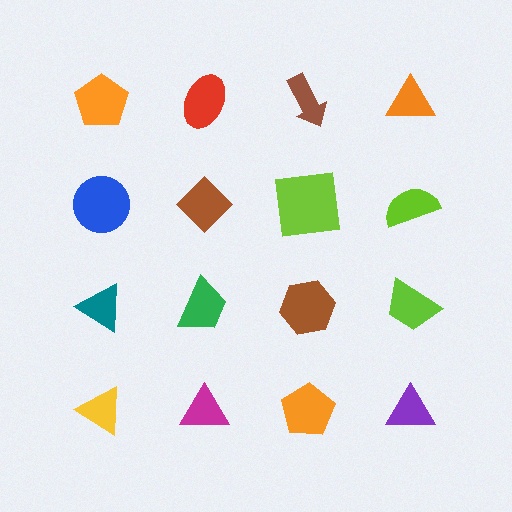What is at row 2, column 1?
A blue circle.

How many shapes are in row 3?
4 shapes.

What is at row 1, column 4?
An orange triangle.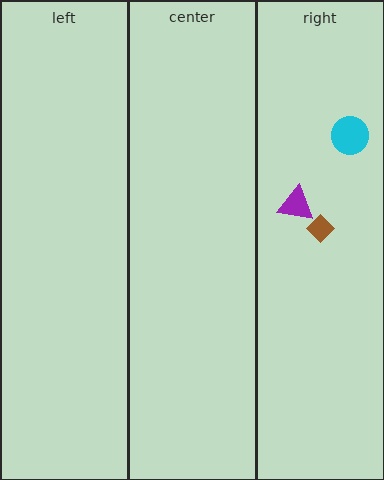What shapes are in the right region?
The purple triangle, the brown diamond, the cyan circle.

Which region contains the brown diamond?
The right region.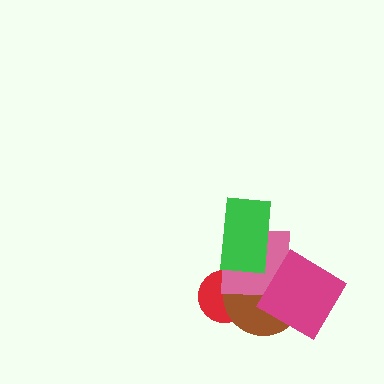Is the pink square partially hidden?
Yes, it is partially covered by another shape.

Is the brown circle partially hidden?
Yes, it is partially covered by another shape.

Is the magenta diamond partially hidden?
No, no other shape covers it.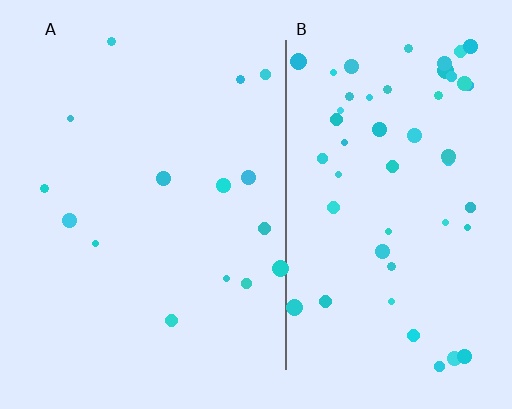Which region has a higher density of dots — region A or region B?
B (the right).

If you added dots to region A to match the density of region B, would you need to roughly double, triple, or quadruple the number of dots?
Approximately triple.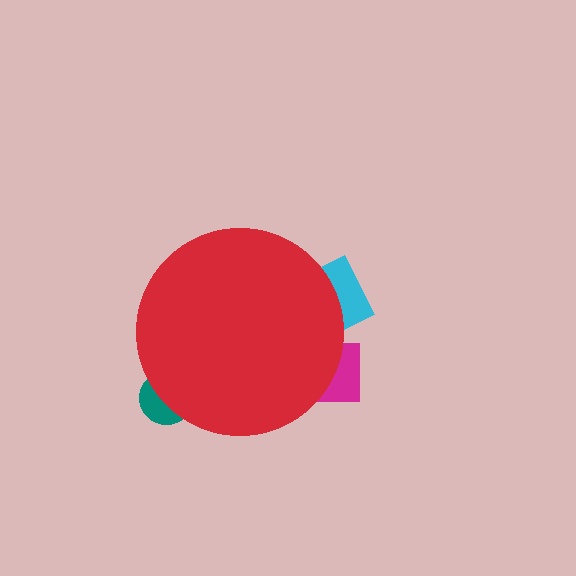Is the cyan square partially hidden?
Yes, the cyan square is partially hidden behind the red circle.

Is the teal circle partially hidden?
Yes, the teal circle is partially hidden behind the red circle.